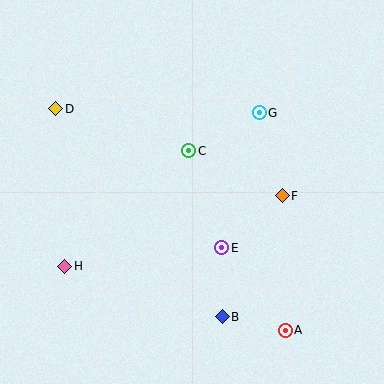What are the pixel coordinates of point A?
Point A is at (285, 330).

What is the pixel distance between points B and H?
The distance between B and H is 165 pixels.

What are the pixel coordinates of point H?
Point H is at (65, 266).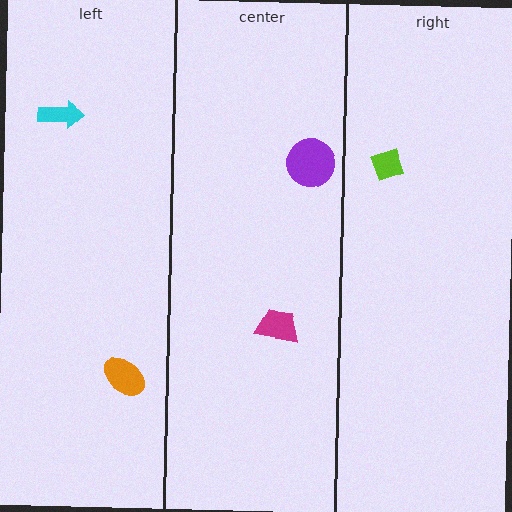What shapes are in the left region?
The cyan arrow, the orange ellipse.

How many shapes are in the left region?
2.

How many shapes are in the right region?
1.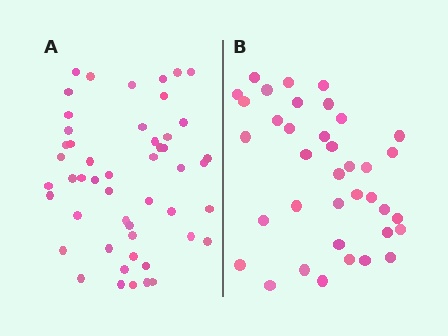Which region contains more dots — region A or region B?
Region A (the left region) has more dots.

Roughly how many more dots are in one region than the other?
Region A has approximately 15 more dots than region B.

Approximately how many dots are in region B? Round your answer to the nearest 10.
About 40 dots. (The exact count is 37, which rounds to 40.)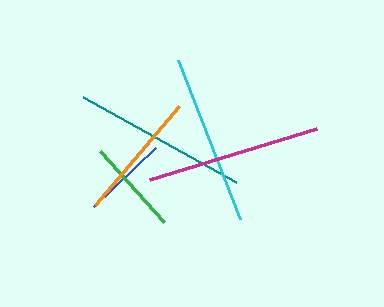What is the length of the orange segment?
The orange segment is approximately 130 pixels long.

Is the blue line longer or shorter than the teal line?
The teal line is longer than the blue line.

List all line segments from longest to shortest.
From longest to shortest: teal, magenta, cyan, orange, green, blue.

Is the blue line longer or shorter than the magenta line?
The magenta line is longer than the blue line.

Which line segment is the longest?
The teal line is the longest at approximately 175 pixels.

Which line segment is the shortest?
The blue line is the shortest at approximately 86 pixels.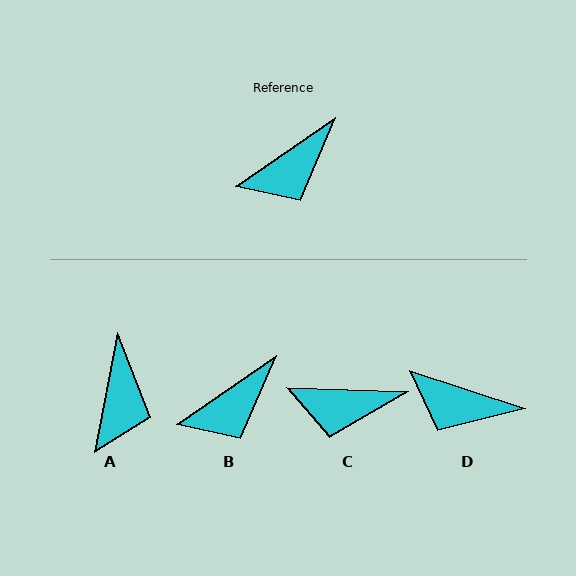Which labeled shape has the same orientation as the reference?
B.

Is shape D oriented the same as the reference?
No, it is off by about 53 degrees.